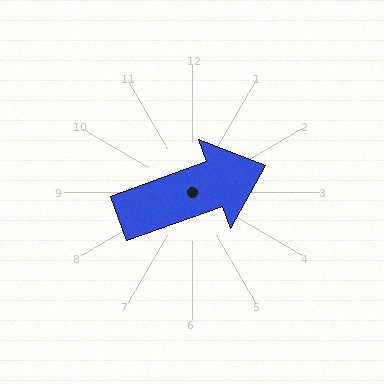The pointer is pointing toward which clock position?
Roughly 2 o'clock.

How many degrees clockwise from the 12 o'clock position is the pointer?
Approximately 70 degrees.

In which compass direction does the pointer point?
East.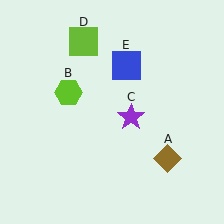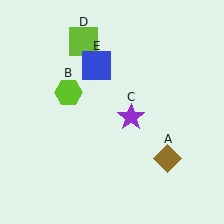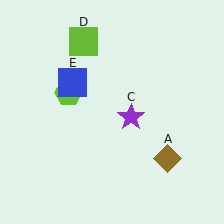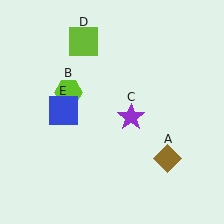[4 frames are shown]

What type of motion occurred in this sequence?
The blue square (object E) rotated counterclockwise around the center of the scene.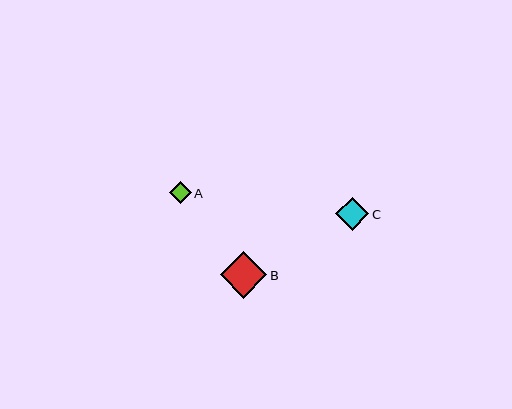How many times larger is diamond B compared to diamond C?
Diamond B is approximately 1.4 times the size of diamond C.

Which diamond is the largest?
Diamond B is the largest with a size of approximately 47 pixels.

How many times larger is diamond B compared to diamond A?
Diamond B is approximately 2.1 times the size of diamond A.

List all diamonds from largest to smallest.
From largest to smallest: B, C, A.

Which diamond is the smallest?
Diamond A is the smallest with a size of approximately 22 pixels.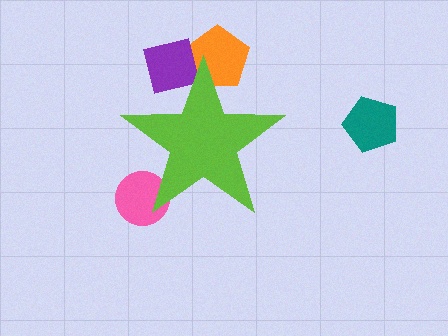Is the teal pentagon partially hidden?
No, the teal pentagon is fully visible.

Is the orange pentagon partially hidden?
Yes, the orange pentagon is partially hidden behind the lime star.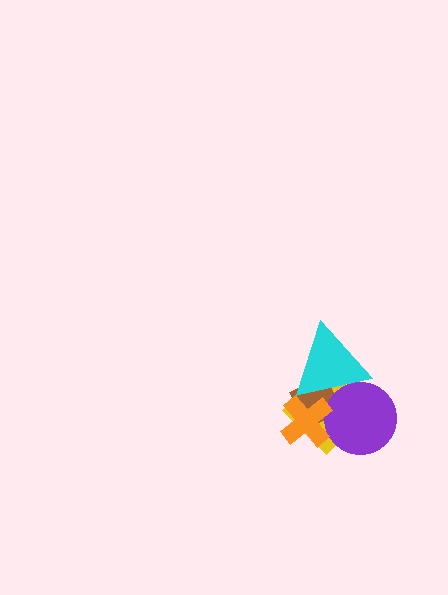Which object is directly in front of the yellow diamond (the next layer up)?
The brown diamond is directly in front of the yellow diamond.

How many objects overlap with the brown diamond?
4 objects overlap with the brown diamond.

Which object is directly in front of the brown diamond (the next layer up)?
The purple circle is directly in front of the brown diamond.